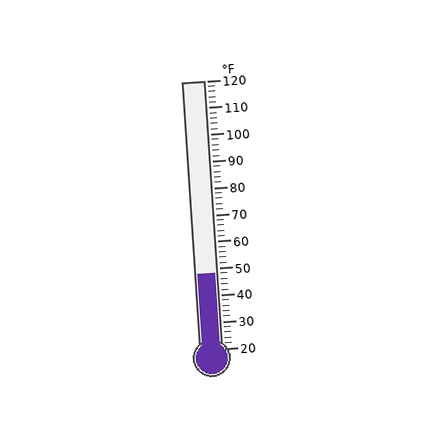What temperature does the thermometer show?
The thermometer shows approximately 48°F.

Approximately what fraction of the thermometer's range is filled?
The thermometer is filled to approximately 30% of its range.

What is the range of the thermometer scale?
The thermometer scale ranges from 20°F to 120°F.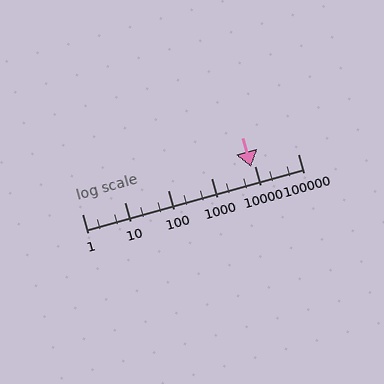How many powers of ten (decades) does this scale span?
The scale spans 5 decades, from 1 to 100000.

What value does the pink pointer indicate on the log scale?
The pointer indicates approximately 8100.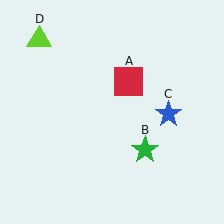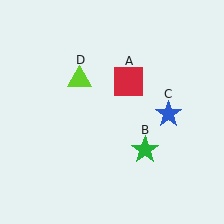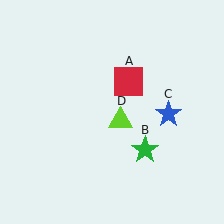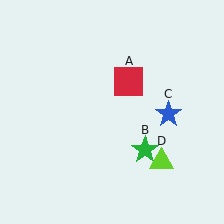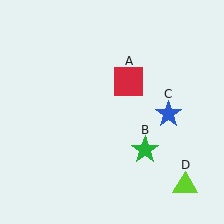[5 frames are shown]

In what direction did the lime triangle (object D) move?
The lime triangle (object D) moved down and to the right.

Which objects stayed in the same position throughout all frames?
Red square (object A) and green star (object B) and blue star (object C) remained stationary.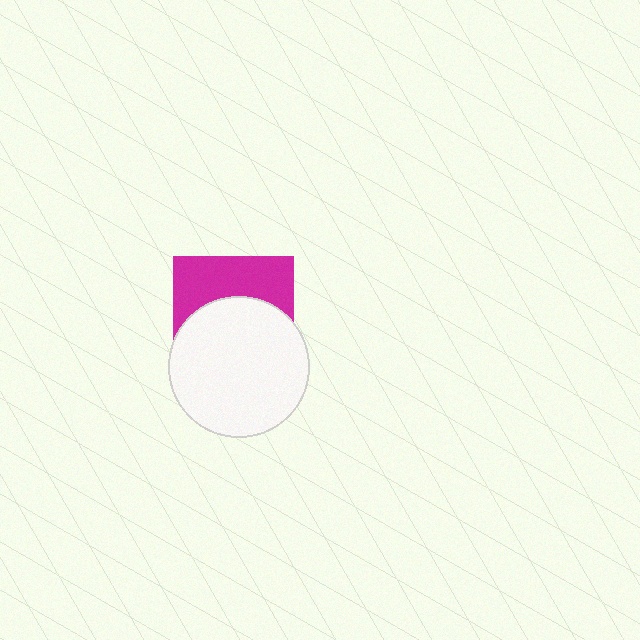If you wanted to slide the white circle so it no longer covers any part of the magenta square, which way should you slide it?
Slide it down — that is the most direct way to separate the two shapes.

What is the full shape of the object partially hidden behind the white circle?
The partially hidden object is a magenta square.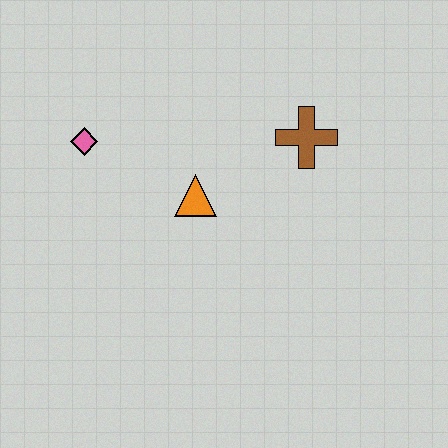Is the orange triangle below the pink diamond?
Yes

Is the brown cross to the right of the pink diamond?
Yes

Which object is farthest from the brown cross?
The pink diamond is farthest from the brown cross.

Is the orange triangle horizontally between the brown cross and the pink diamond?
Yes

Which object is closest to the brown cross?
The orange triangle is closest to the brown cross.